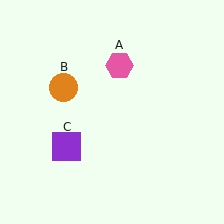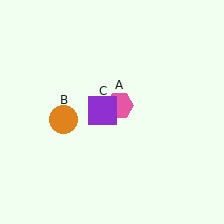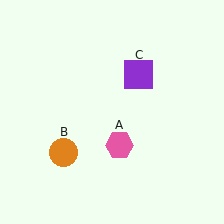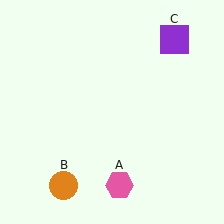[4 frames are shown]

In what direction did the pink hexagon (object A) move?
The pink hexagon (object A) moved down.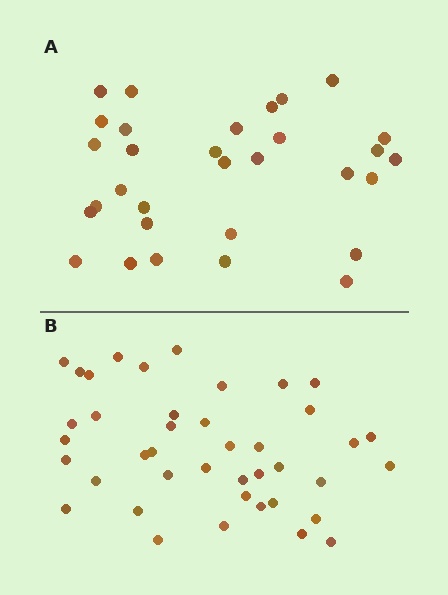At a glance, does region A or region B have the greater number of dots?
Region B (the bottom region) has more dots.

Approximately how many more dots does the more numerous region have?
Region B has roughly 10 or so more dots than region A.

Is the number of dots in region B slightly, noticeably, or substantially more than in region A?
Region B has noticeably more, but not dramatically so. The ratio is roughly 1.3 to 1.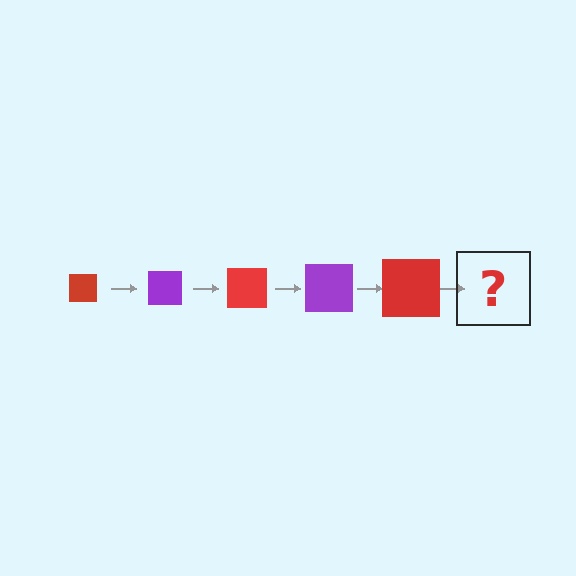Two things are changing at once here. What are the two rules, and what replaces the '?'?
The two rules are that the square grows larger each step and the color cycles through red and purple. The '?' should be a purple square, larger than the previous one.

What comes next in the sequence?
The next element should be a purple square, larger than the previous one.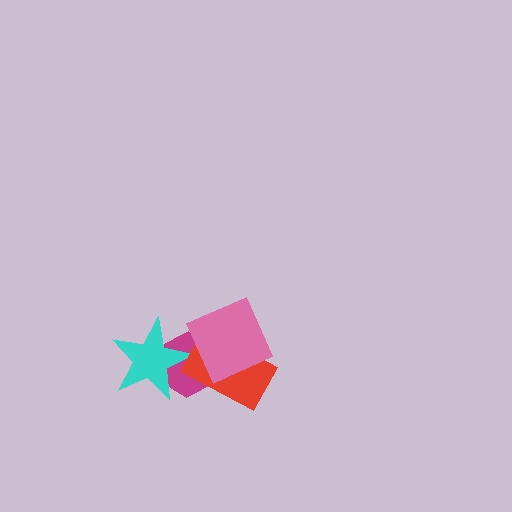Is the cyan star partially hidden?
No, no other shape covers it.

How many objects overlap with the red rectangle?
2 objects overlap with the red rectangle.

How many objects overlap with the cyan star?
1 object overlaps with the cyan star.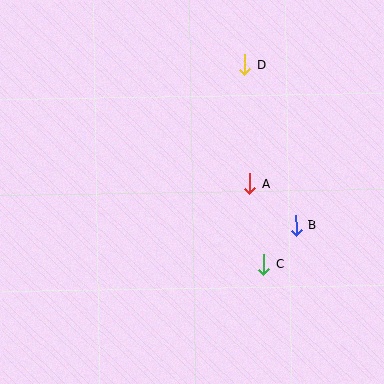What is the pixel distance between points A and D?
The distance between A and D is 119 pixels.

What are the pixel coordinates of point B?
Point B is at (296, 226).